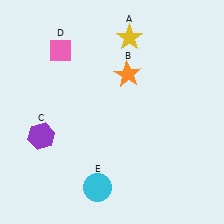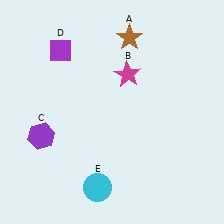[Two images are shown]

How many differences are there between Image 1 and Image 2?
There are 3 differences between the two images.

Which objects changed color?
A changed from yellow to brown. B changed from orange to magenta. D changed from pink to purple.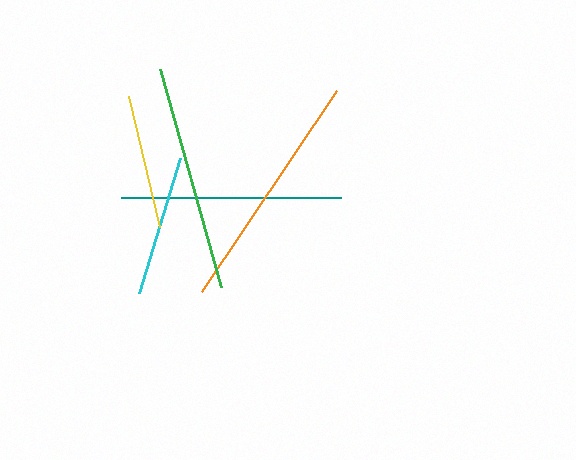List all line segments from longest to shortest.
From longest to shortest: orange, green, teal, cyan, yellow.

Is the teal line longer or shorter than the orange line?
The orange line is longer than the teal line.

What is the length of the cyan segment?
The cyan segment is approximately 141 pixels long.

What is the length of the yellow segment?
The yellow segment is approximately 135 pixels long.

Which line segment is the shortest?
The yellow line is the shortest at approximately 135 pixels.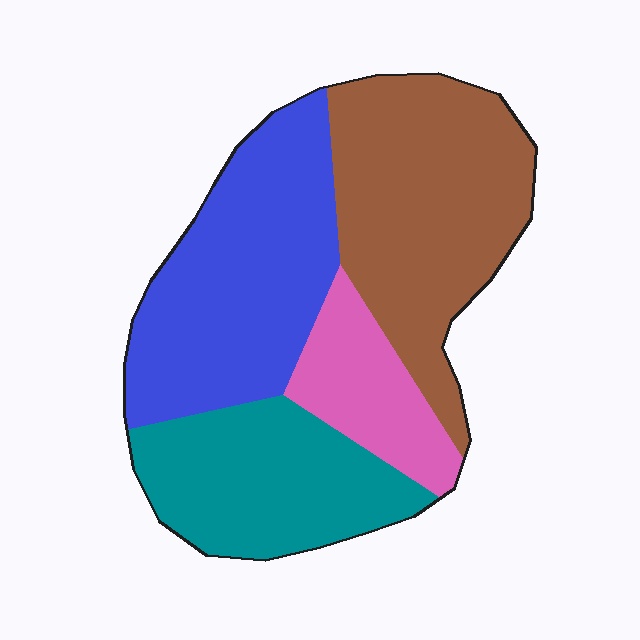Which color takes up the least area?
Pink, at roughly 15%.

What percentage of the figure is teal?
Teal takes up about one quarter (1/4) of the figure.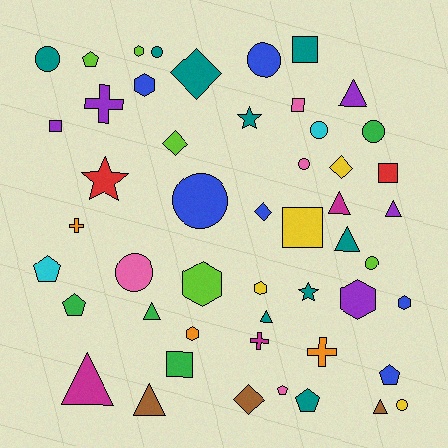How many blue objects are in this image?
There are 6 blue objects.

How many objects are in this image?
There are 50 objects.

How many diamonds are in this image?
There are 5 diamonds.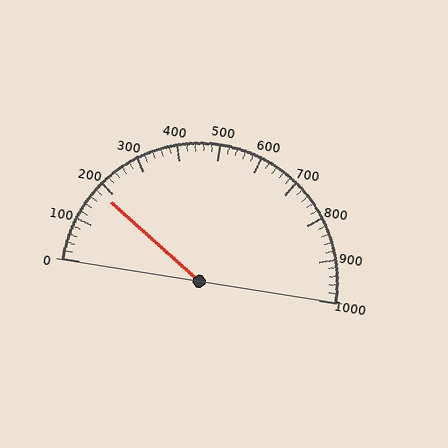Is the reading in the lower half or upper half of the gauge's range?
The reading is in the lower half of the range (0 to 1000).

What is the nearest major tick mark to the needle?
The nearest major tick mark is 200.